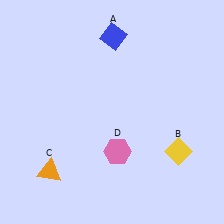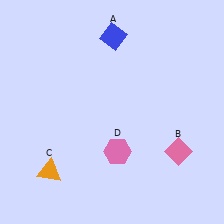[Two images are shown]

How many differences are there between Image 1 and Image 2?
There is 1 difference between the two images.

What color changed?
The diamond (B) changed from yellow in Image 1 to pink in Image 2.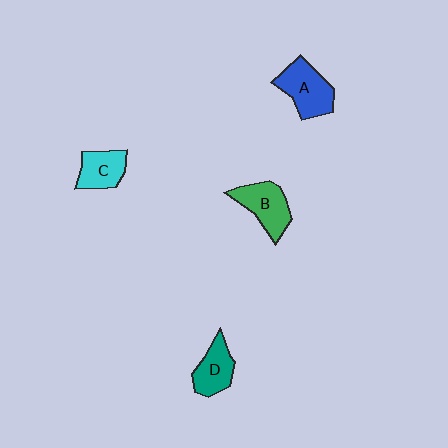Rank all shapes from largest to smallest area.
From largest to smallest: A (blue), B (green), D (teal), C (cyan).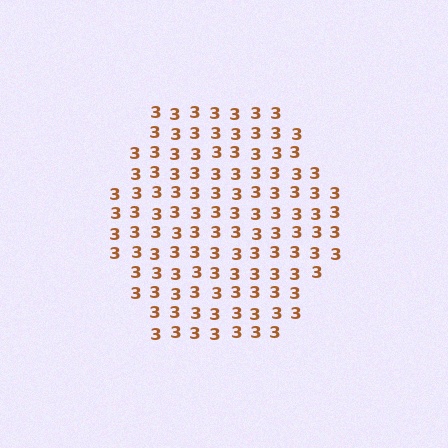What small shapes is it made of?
It is made of small digit 3's.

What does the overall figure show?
The overall figure shows a hexagon.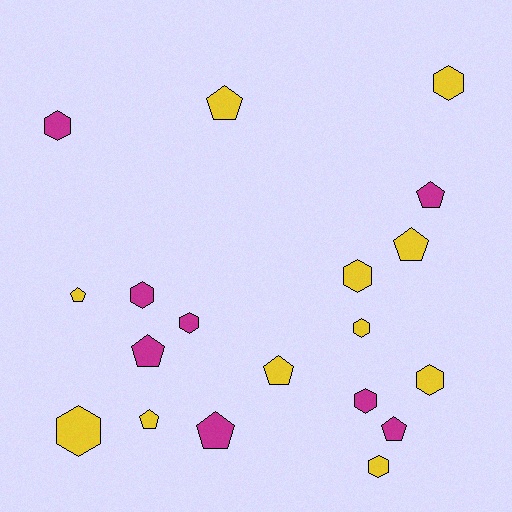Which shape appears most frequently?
Hexagon, with 10 objects.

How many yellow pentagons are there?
There are 5 yellow pentagons.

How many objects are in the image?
There are 19 objects.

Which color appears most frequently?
Yellow, with 11 objects.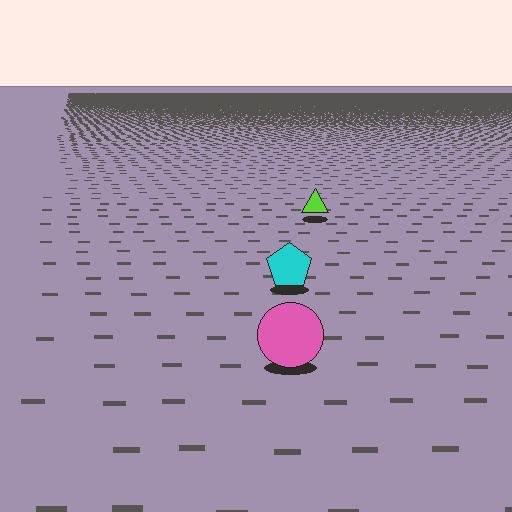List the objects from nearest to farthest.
From nearest to farthest: the pink circle, the cyan pentagon, the lime triangle.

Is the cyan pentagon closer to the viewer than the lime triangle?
Yes. The cyan pentagon is closer — you can tell from the texture gradient: the ground texture is coarser near it.